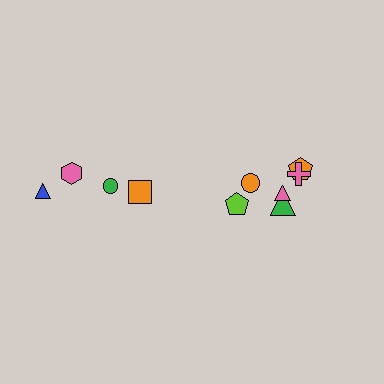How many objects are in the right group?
There are 6 objects.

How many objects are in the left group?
There are 4 objects.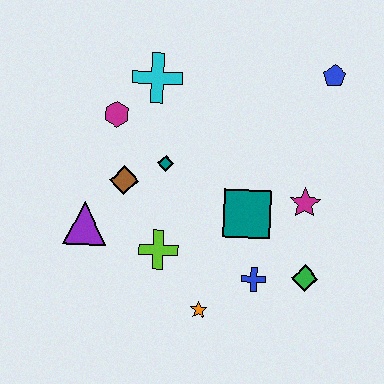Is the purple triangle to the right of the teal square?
No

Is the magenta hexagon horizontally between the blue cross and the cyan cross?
No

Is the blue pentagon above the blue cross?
Yes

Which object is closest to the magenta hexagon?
The cyan cross is closest to the magenta hexagon.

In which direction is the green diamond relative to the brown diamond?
The green diamond is to the right of the brown diamond.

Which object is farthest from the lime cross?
The blue pentagon is farthest from the lime cross.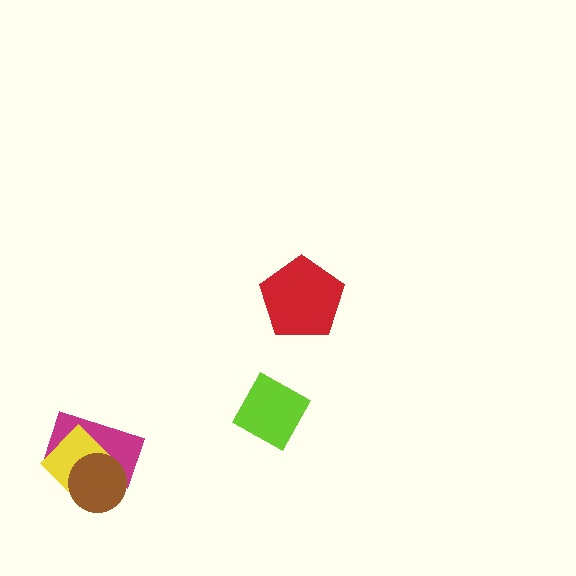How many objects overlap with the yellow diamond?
2 objects overlap with the yellow diamond.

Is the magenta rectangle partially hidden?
Yes, it is partially covered by another shape.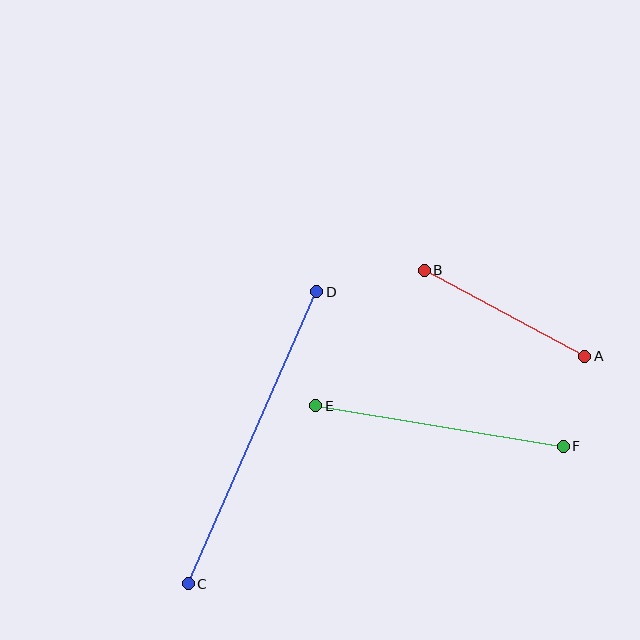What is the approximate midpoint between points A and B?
The midpoint is at approximately (504, 313) pixels.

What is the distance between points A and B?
The distance is approximately 182 pixels.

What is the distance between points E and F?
The distance is approximately 251 pixels.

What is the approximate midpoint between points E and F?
The midpoint is at approximately (439, 426) pixels.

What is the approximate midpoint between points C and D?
The midpoint is at approximately (253, 438) pixels.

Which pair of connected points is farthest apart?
Points C and D are farthest apart.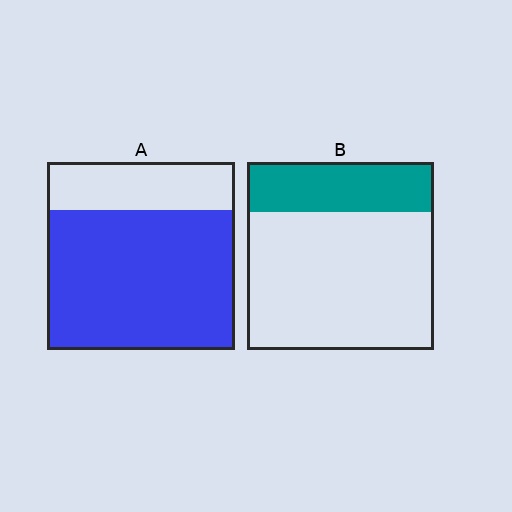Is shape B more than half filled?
No.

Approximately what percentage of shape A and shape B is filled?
A is approximately 75% and B is approximately 25%.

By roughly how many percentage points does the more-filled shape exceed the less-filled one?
By roughly 50 percentage points (A over B).